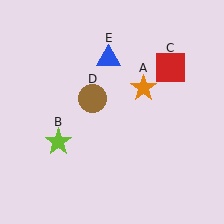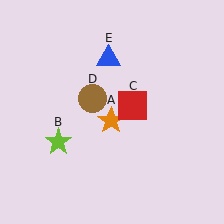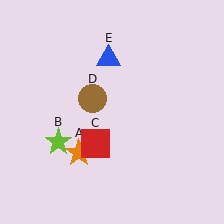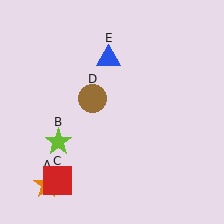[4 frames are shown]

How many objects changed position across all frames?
2 objects changed position: orange star (object A), red square (object C).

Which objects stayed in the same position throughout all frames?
Lime star (object B) and brown circle (object D) and blue triangle (object E) remained stationary.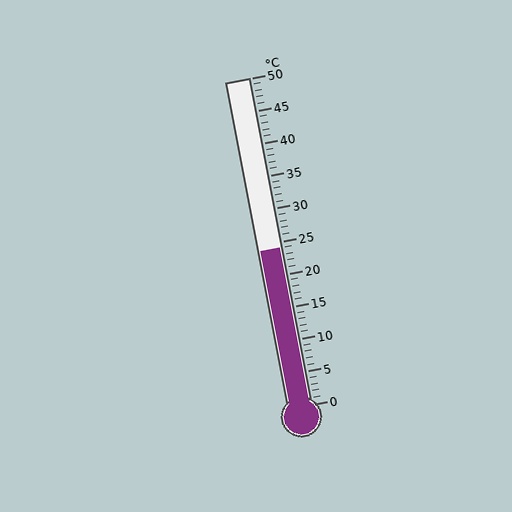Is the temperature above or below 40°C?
The temperature is below 40°C.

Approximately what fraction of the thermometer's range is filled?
The thermometer is filled to approximately 50% of its range.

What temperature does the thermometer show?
The thermometer shows approximately 24°C.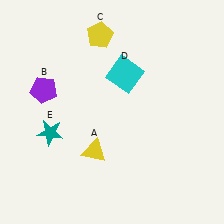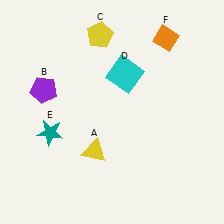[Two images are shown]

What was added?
An orange diamond (F) was added in Image 2.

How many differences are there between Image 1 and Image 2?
There is 1 difference between the two images.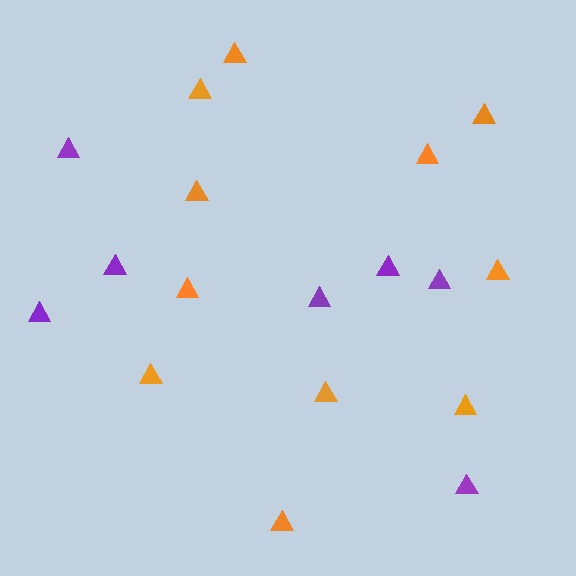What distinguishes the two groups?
There are 2 groups: one group of orange triangles (11) and one group of purple triangles (7).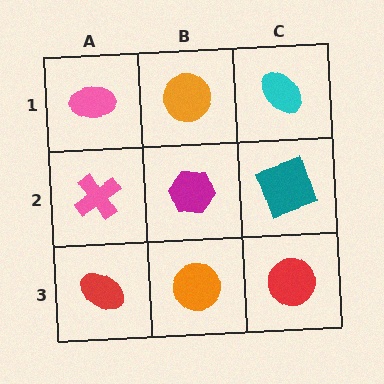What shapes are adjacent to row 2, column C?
A cyan ellipse (row 1, column C), a red circle (row 3, column C), a magenta hexagon (row 2, column B).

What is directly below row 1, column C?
A teal square.